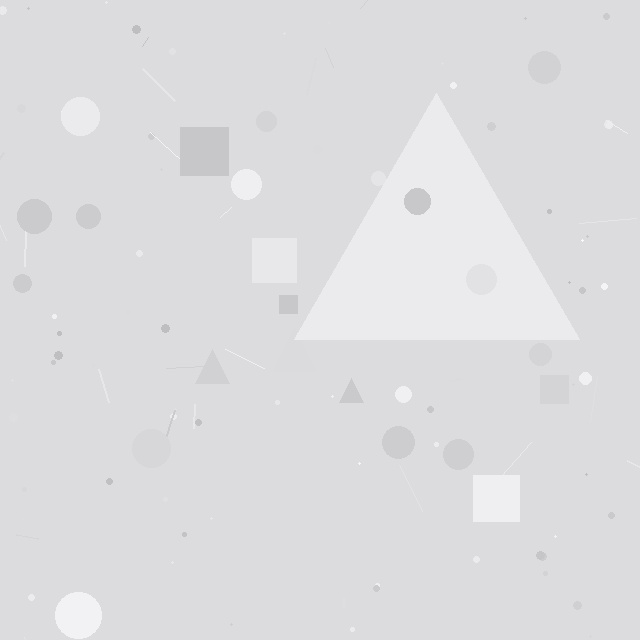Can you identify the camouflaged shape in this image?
The camouflaged shape is a triangle.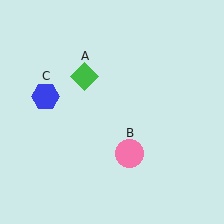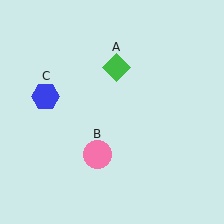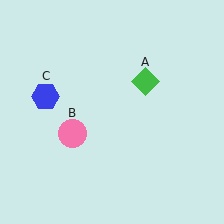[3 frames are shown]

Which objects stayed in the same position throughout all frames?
Blue hexagon (object C) remained stationary.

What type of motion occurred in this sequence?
The green diamond (object A), pink circle (object B) rotated clockwise around the center of the scene.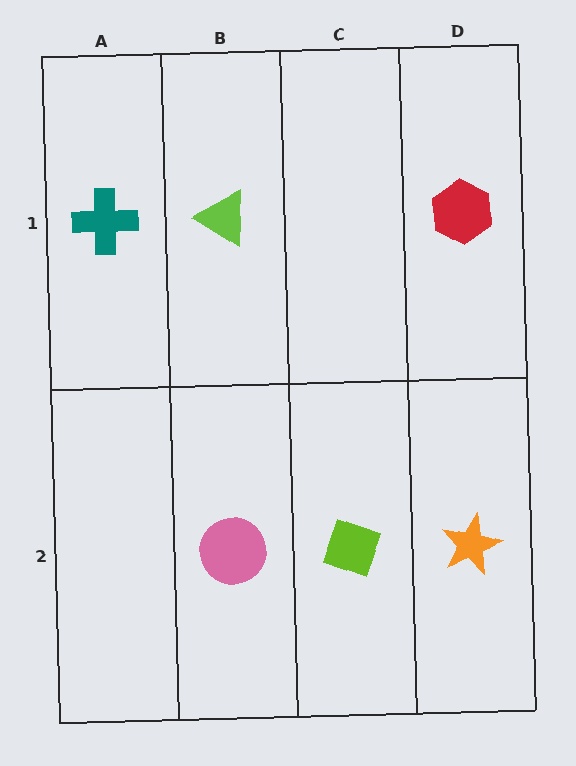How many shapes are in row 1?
3 shapes.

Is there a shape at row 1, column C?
No, that cell is empty.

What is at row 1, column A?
A teal cross.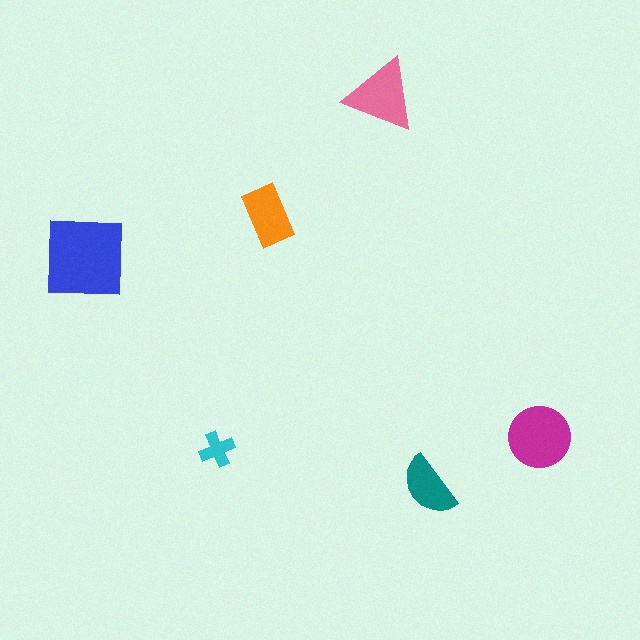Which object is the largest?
The blue square.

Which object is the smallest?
The cyan cross.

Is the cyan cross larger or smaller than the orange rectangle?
Smaller.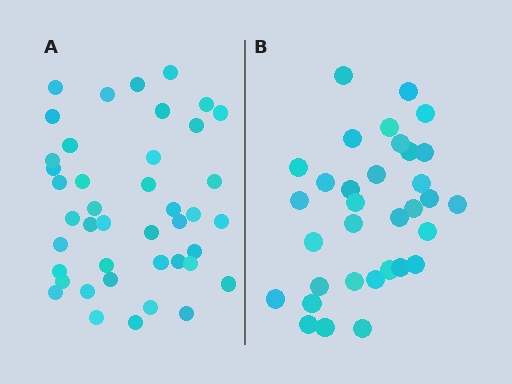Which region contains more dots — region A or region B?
Region A (the left region) has more dots.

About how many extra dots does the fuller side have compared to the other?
Region A has roughly 8 or so more dots than region B.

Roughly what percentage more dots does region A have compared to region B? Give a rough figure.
About 25% more.